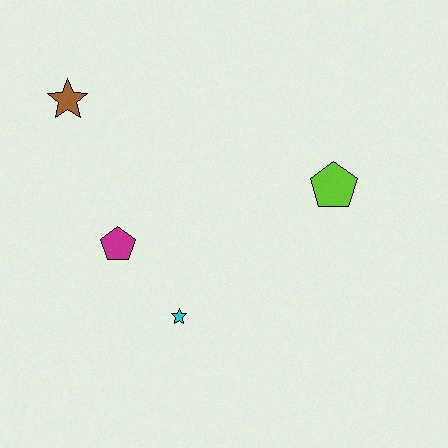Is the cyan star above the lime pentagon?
No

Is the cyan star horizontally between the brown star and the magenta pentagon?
No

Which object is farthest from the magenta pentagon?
The lime pentagon is farthest from the magenta pentagon.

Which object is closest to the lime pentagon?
The cyan star is closest to the lime pentagon.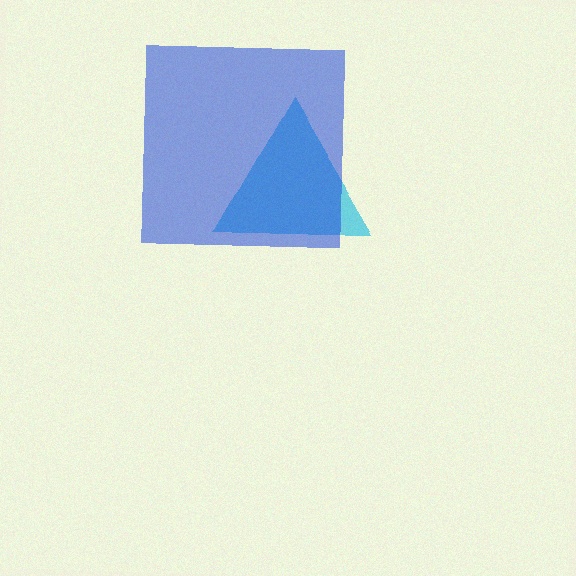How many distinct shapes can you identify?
There are 2 distinct shapes: a cyan triangle, a blue square.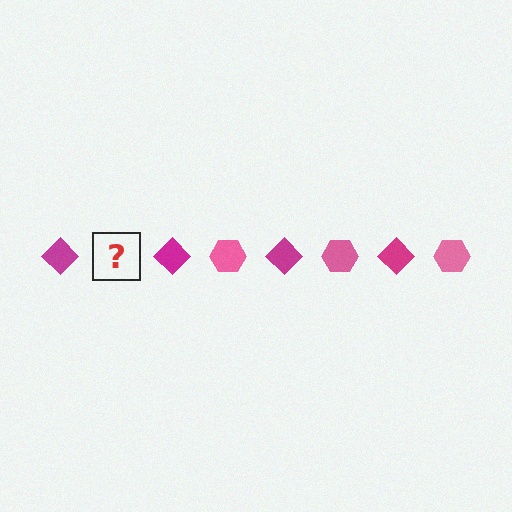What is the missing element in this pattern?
The missing element is a pink hexagon.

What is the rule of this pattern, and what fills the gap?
The rule is that the pattern alternates between magenta diamond and pink hexagon. The gap should be filled with a pink hexagon.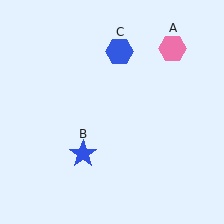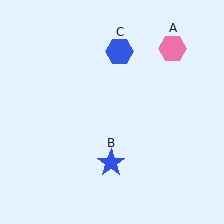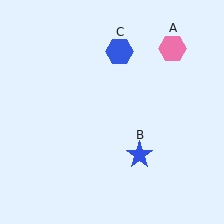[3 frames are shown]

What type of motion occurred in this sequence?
The blue star (object B) rotated counterclockwise around the center of the scene.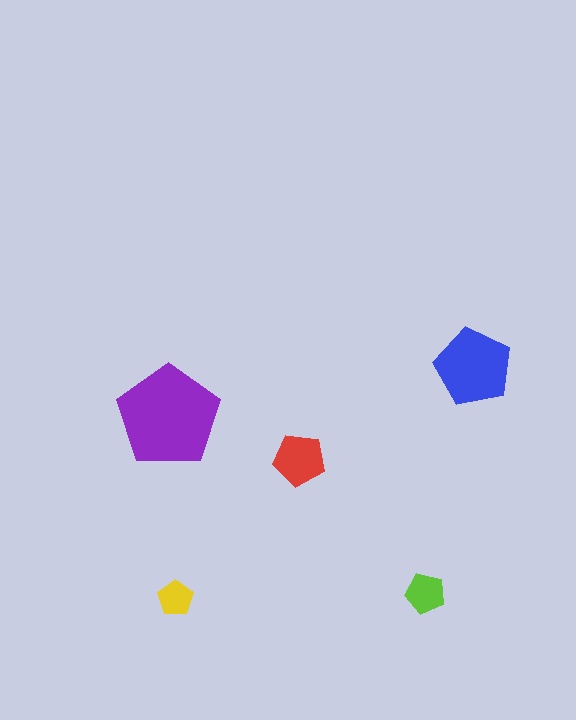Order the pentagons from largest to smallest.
the purple one, the blue one, the red one, the lime one, the yellow one.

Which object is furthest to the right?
The blue pentagon is rightmost.